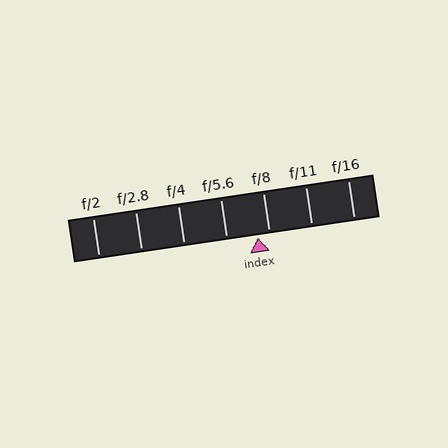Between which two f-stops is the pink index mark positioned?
The index mark is between f/5.6 and f/8.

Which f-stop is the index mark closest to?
The index mark is closest to f/8.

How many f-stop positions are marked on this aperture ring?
There are 7 f-stop positions marked.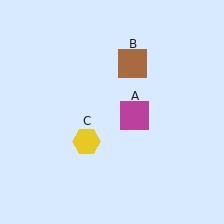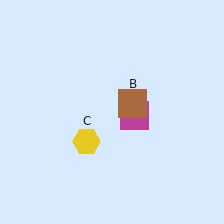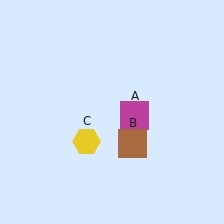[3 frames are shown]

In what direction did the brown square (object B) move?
The brown square (object B) moved down.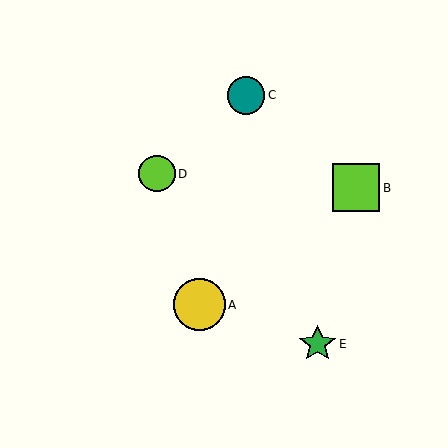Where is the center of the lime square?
The center of the lime square is at (356, 188).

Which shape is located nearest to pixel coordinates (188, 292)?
The yellow circle (labeled A) at (199, 305) is nearest to that location.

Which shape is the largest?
The yellow circle (labeled A) is the largest.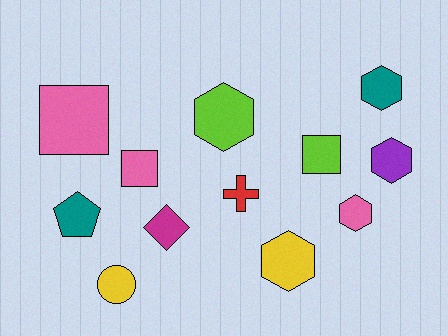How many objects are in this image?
There are 12 objects.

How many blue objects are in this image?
There are no blue objects.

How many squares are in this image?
There are 3 squares.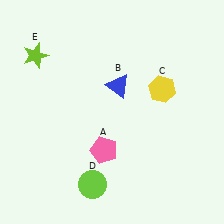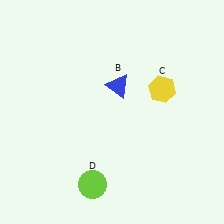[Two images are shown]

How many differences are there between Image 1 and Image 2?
There are 2 differences between the two images.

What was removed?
The lime star (E), the pink pentagon (A) were removed in Image 2.